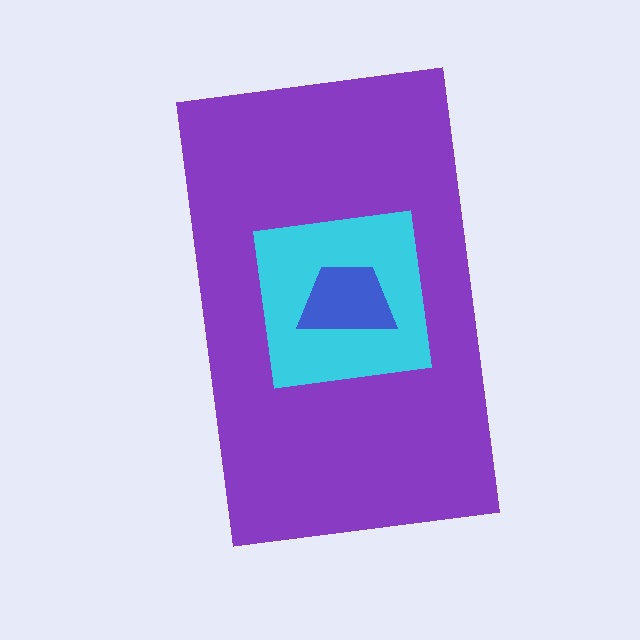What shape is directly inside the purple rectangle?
The cyan square.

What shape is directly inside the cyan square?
The blue trapezoid.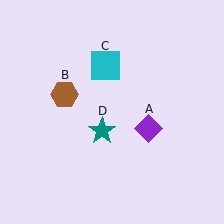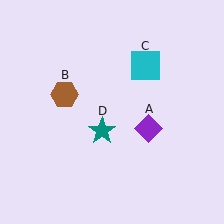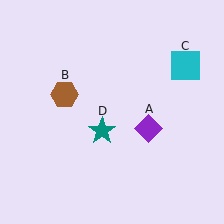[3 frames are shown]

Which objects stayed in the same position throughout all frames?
Purple diamond (object A) and brown hexagon (object B) and teal star (object D) remained stationary.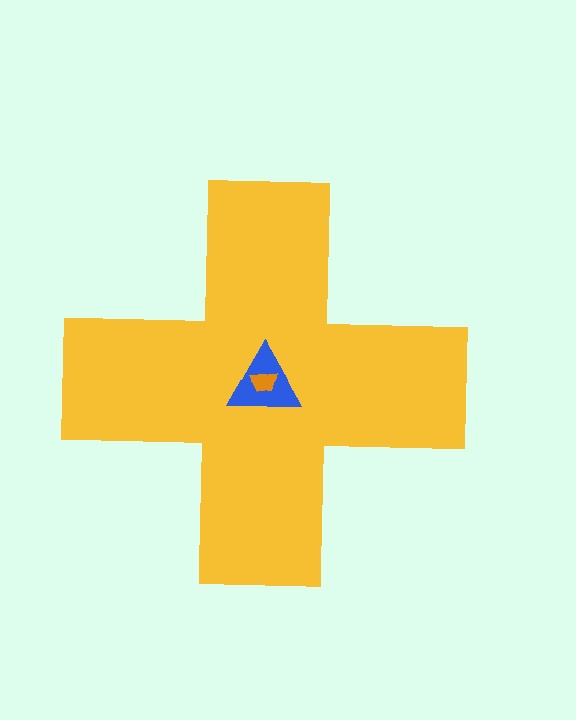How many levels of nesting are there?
3.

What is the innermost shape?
The orange trapezoid.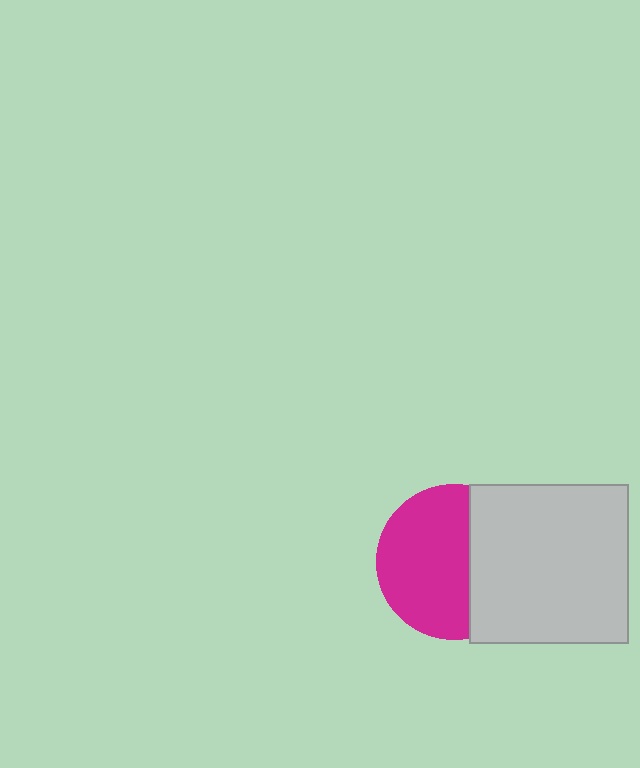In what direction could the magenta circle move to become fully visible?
The magenta circle could move left. That would shift it out from behind the light gray square entirely.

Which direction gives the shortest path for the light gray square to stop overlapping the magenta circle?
Moving right gives the shortest separation.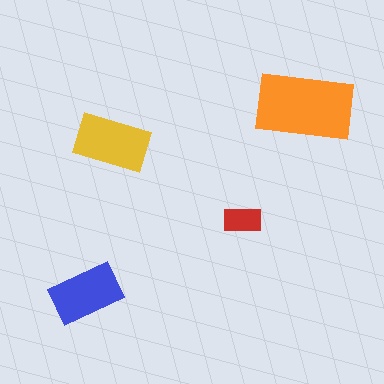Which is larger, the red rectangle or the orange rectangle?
The orange one.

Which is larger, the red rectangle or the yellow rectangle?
The yellow one.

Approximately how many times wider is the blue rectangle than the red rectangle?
About 2 times wider.